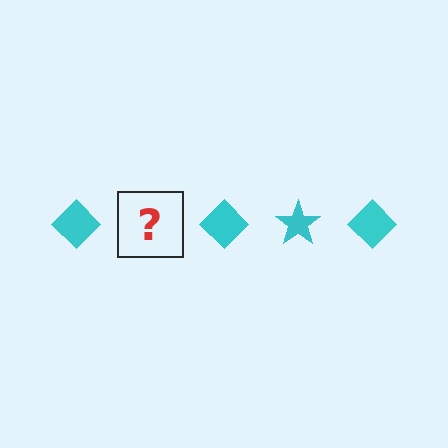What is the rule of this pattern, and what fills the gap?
The rule is that the pattern cycles through diamond, star shapes in cyan. The gap should be filled with a cyan star.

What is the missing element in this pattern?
The missing element is a cyan star.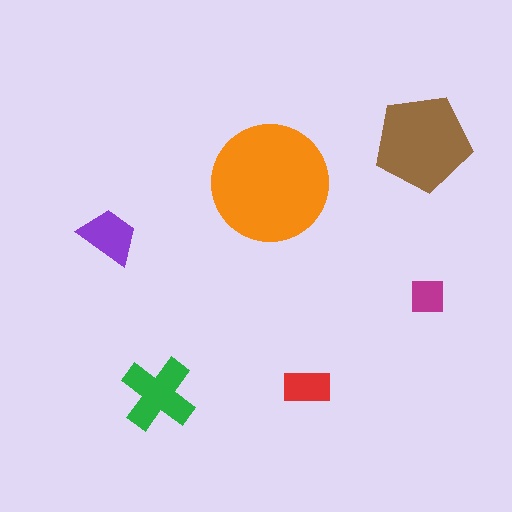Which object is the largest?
The orange circle.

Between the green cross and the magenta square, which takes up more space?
The green cross.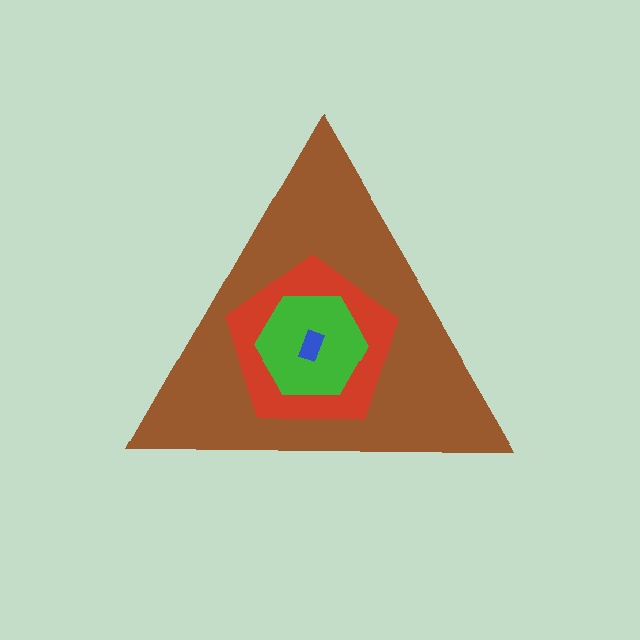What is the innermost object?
The blue rectangle.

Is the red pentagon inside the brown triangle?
Yes.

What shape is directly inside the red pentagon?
The green hexagon.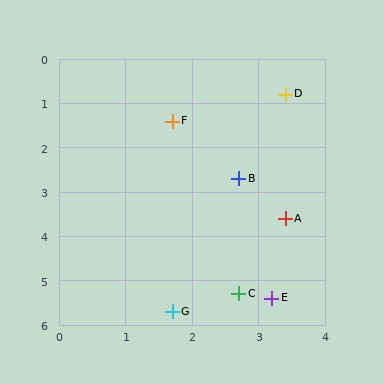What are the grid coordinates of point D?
Point D is at approximately (3.4, 0.8).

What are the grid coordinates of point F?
Point F is at approximately (1.7, 1.4).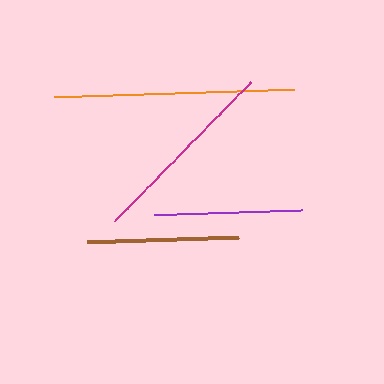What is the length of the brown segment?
The brown segment is approximately 153 pixels long.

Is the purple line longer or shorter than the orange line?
The orange line is longer than the purple line.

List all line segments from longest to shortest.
From longest to shortest: orange, magenta, brown, purple.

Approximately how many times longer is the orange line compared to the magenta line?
The orange line is approximately 1.2 times the length of the magenta line.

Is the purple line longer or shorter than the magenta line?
The magenta line is longer than the purple line.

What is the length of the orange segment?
The orange segment is approximately 240 pixels long.